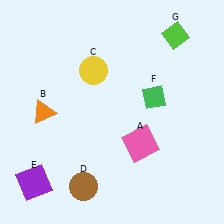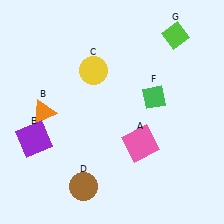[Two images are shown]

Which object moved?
The purple square (E) moved up.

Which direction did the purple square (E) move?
The purple square (E) moved up.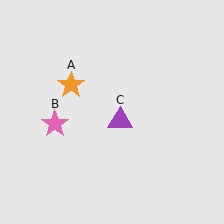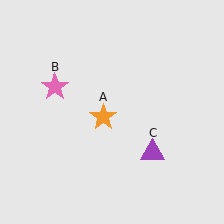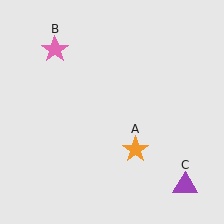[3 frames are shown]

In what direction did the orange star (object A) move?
The orange star (object A) moved down and to the right.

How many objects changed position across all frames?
3 objects changed position: orange star (object A), pink star (object B), purple triangle (object C).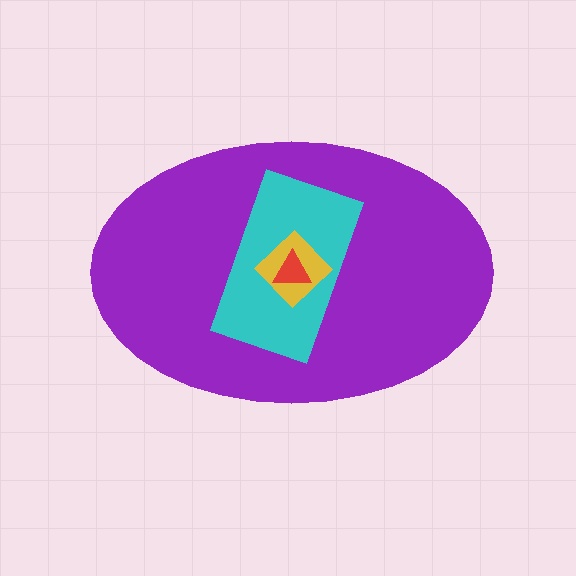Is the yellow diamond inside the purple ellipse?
Yes.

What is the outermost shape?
The purple ellipse.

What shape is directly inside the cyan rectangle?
The yellow diamond.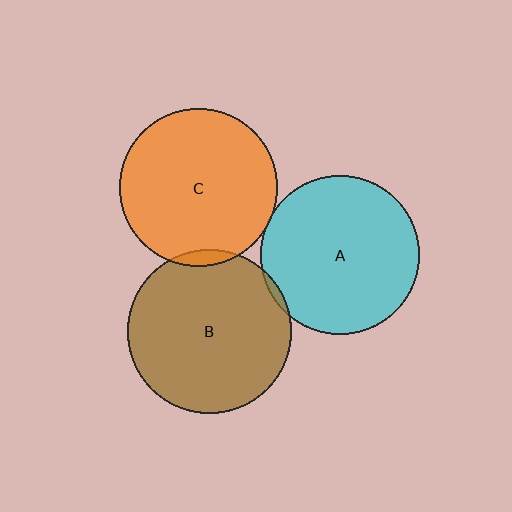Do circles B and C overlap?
Yes.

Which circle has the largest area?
Circle B (brown).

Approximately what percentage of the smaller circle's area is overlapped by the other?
Approximately 5%.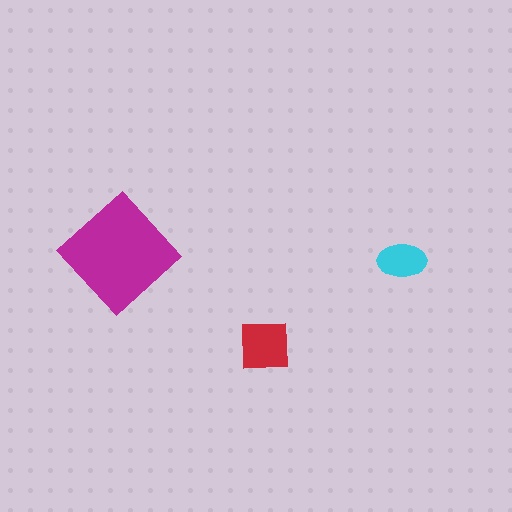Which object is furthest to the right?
The cyan ellipse is rightmost.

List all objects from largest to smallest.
The magenta diamond, the red square, the cyan ellipse.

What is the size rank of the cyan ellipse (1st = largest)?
3rd.